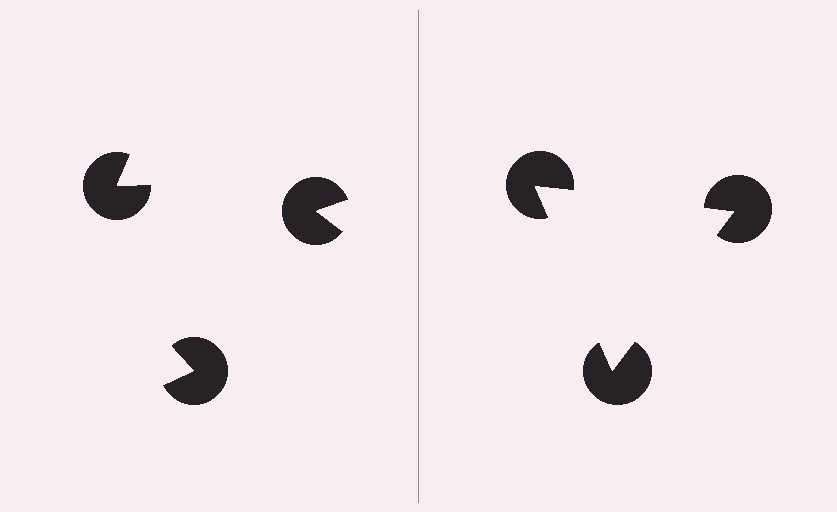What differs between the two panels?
The pac-man discs are positioned identically on both sides; only the wedge orientations differ. On the right they align to a triangle; on the left they are misaligned.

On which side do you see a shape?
An illusory triangle appears on the right side. On the left side the wedge cuts are rotated, so no coherent shape forms.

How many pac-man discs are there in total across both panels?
6 — 3 on each side.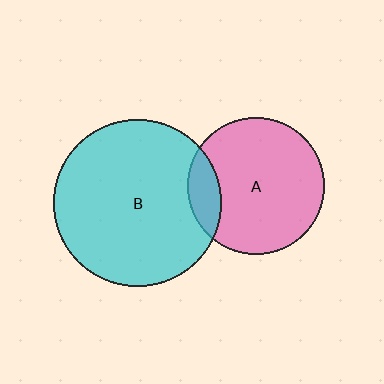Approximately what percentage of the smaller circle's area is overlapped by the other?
Approximately 15%.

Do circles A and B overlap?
Yes.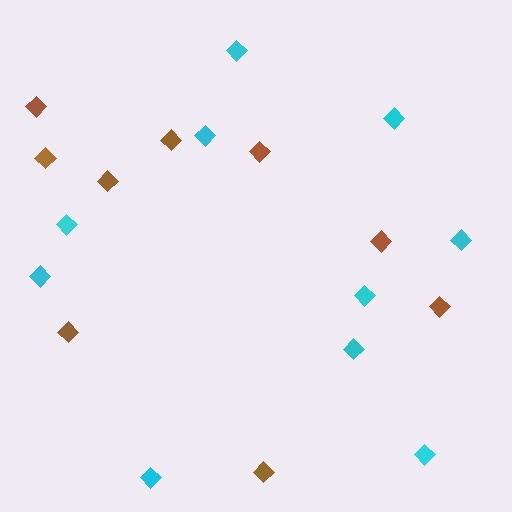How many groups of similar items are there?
There are 2 groups: one group of cyan diamonds (10) and one group of brown diamonds (9).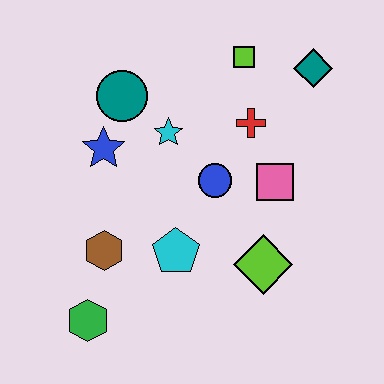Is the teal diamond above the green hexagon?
Yes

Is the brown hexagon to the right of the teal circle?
No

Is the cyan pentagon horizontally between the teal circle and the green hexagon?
No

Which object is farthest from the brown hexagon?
The teal diamond is farthest from the brown hexagon.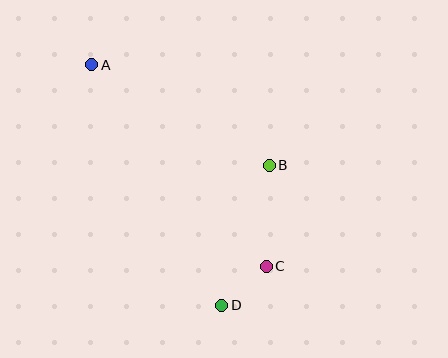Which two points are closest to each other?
Points C and D are closest to each other.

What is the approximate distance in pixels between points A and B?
The distance between A and B is approximately 204 pixels.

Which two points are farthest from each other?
Points A and D are farthest from each other.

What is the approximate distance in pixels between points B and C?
The distance between B and C is approximately 101 pixels.